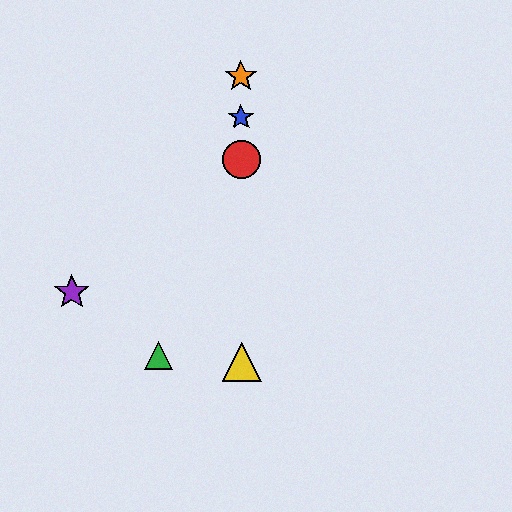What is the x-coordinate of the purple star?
The purple star is at x≈72.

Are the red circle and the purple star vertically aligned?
No, the red circle is at x≈242 and the purple star is at x≈72.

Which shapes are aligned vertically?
The red circle, the blue star, the yellow triangle, the orange star are aligned vertically.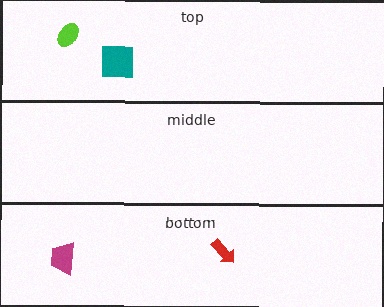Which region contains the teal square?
The top region.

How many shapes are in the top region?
2.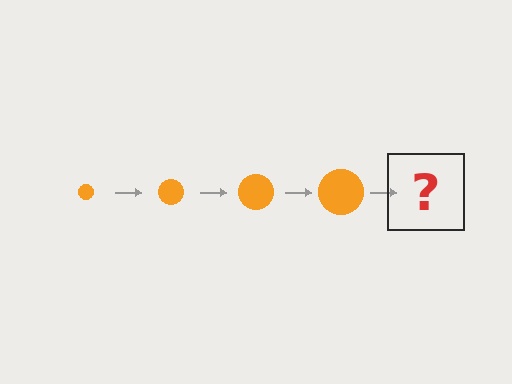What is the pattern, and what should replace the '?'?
The pattern is that the circle gets progressively larger each step. The '?' should be an orange circle, larger than the previous one.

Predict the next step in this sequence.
The next step is an orange circle, larger than the previous one.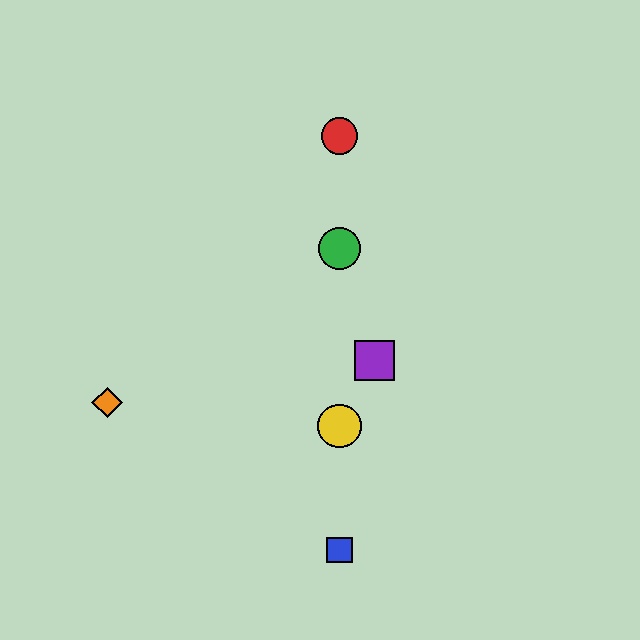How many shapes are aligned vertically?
4 shapes (the red circle, the blue square, the green circle, the yellow circle) are aligned vertically.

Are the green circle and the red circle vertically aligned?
Yes, both are at x≈339.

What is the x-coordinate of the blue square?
The blue square is at x≈339.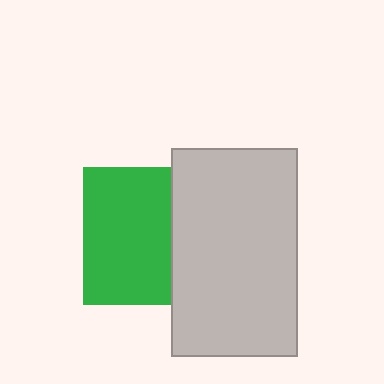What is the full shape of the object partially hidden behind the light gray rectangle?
The partially hidden object is a green square.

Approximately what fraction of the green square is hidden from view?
Roughly 36% of the green square is hidden behind the light gray rectangle.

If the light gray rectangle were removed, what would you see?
You would see the complete green square.